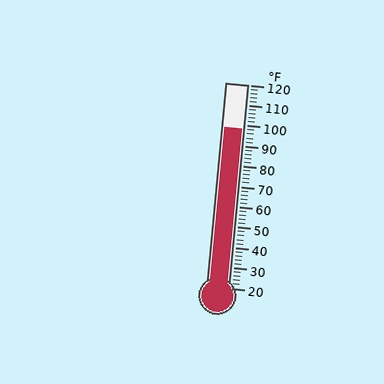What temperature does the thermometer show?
The thermometer shows approximately 98°F.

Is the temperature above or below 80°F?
The temperature is above 80°F.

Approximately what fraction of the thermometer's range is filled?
The thermometer is filled to approximately 80% of its range.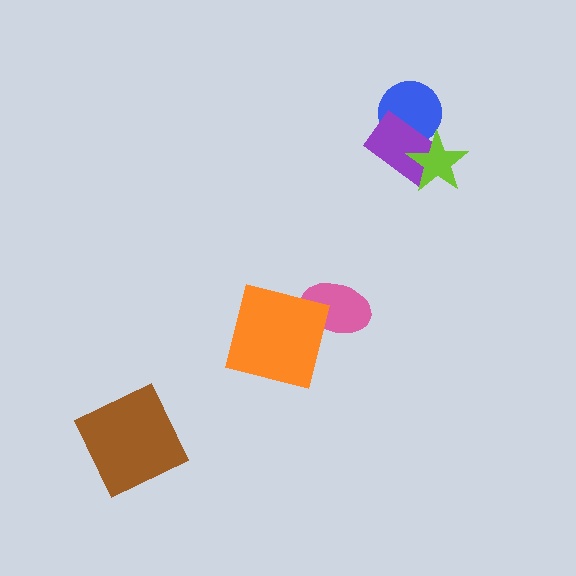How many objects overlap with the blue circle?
2 objects overlap with the blue circle.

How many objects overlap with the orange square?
1 object overlaps with the orange square.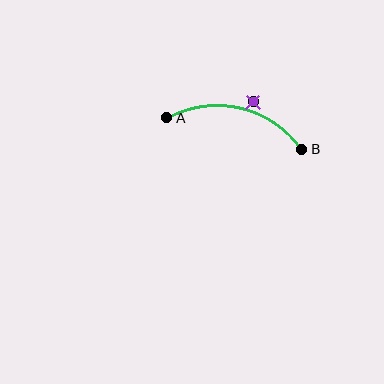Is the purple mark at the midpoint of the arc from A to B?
No — the purple mark does not lie on the arc at all. It sits slightly outside the curve.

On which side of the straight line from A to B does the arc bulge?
The arc bulges above the straight line connecting A and B.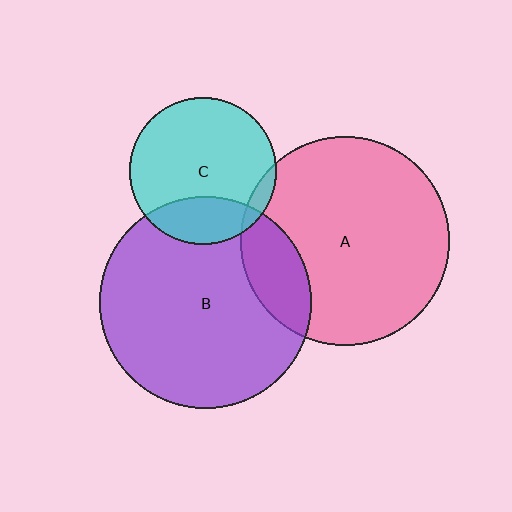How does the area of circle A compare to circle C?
Approximately 2.0 times.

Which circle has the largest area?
Circle B (purple).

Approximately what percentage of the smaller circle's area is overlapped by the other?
Approximately 15%.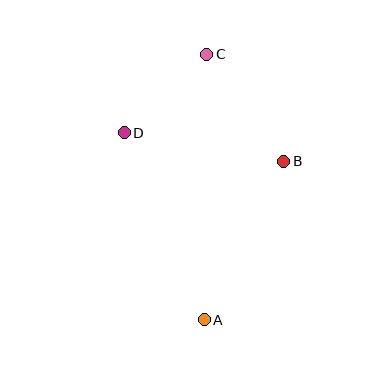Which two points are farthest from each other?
Points A and C are farthest from each other.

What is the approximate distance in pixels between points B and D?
The distance between B and D is approximately 162 pixels.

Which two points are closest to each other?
Points C and D are closest to each other.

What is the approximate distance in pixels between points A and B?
The distance between A and B is approximately 178 pixels.